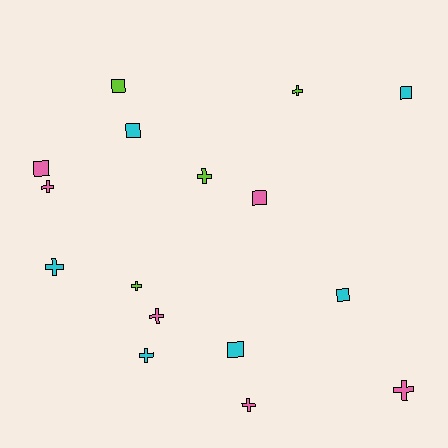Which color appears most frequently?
Cyan, with 6 objects.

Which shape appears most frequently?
Cross, with 9 objects.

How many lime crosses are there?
There are 3 lime crosses.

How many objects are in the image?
There are 16 objects.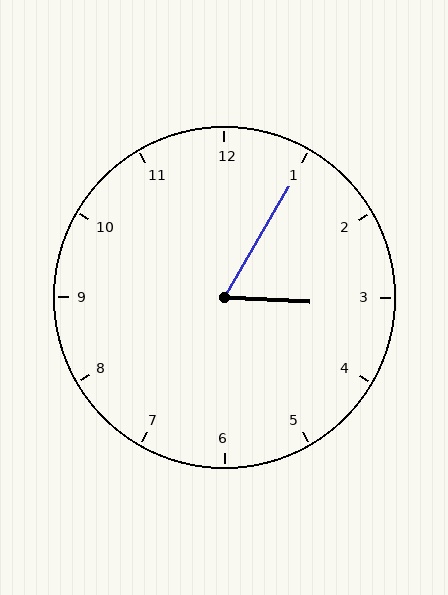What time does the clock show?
3:05.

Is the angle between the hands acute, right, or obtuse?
It is acute.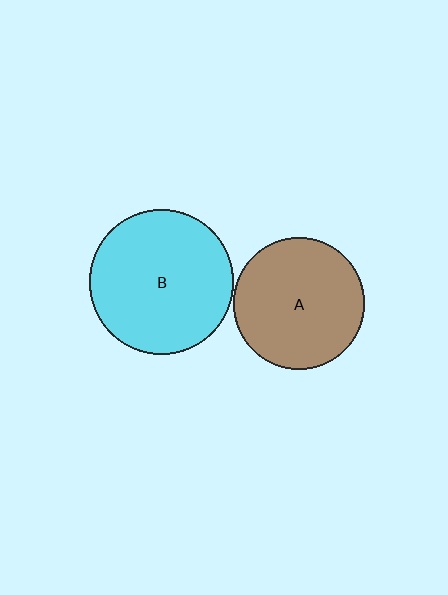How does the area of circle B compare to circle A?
Approximately 1.2 times.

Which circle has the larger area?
Circle B (cyan).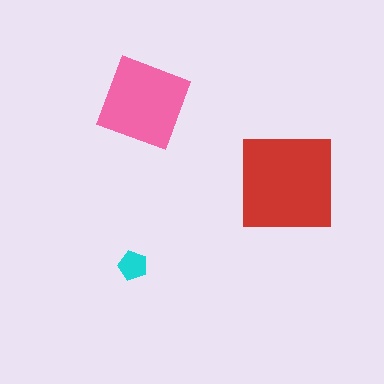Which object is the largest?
The red square.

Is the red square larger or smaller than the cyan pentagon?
Larger.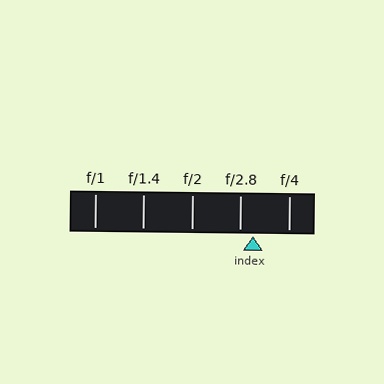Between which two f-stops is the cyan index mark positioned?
The index mark is between f/2.8 and f/4.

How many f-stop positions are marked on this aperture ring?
There are 5 f-stop positions marked.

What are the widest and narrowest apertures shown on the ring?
The widest aperture shown is f/1 and the narrowest is f/4.